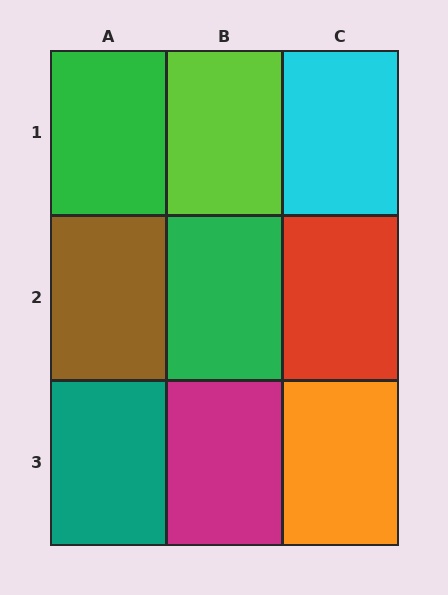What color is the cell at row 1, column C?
Cyan.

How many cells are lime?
1 cell is lime.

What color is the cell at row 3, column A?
Teal.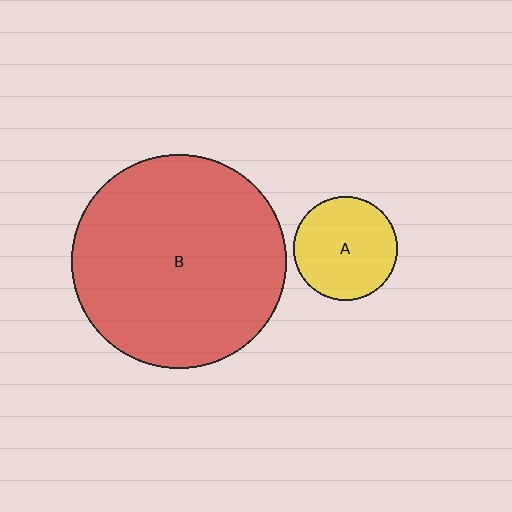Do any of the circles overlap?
No, none of the circles overlap.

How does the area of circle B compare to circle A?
Approximately 4.3 times.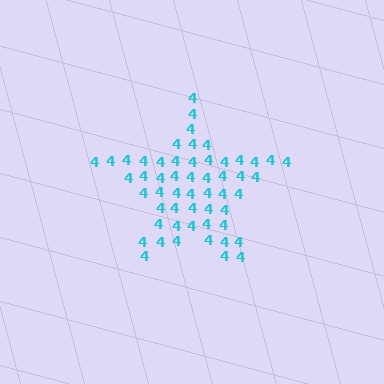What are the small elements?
The small elements are digit 4's.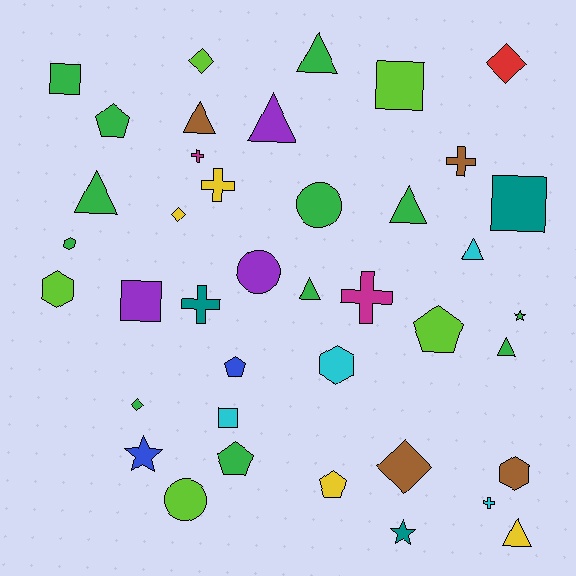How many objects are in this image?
There are 40 objects.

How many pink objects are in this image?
There are no pink objects.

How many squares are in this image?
There are 5 squares.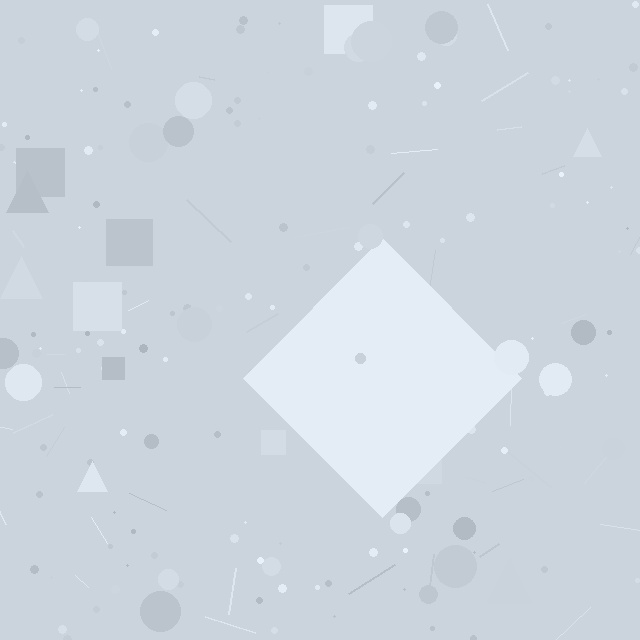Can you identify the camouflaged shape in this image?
The camouflaged shape is a diamond.